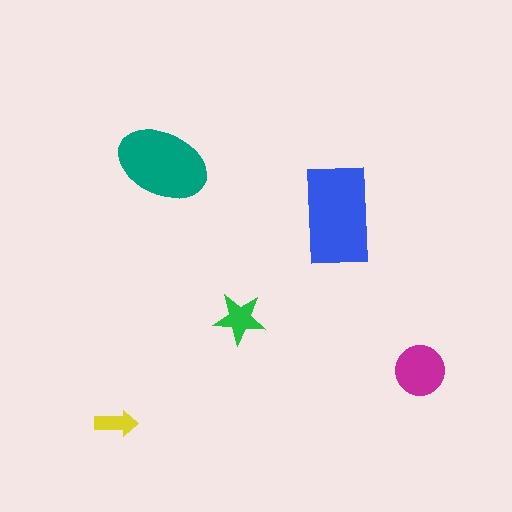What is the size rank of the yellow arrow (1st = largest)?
5th.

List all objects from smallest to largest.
The yellow arrow, the green star, the magenta circle, the teal ellipse, the blue rectangle.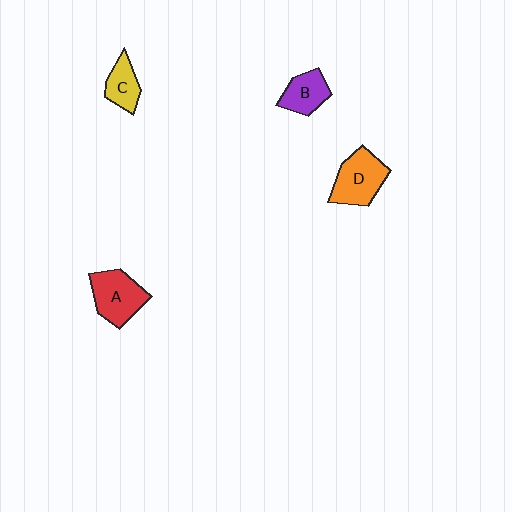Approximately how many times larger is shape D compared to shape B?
Approximately 1.5 times.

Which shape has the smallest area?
Shape C (yellow).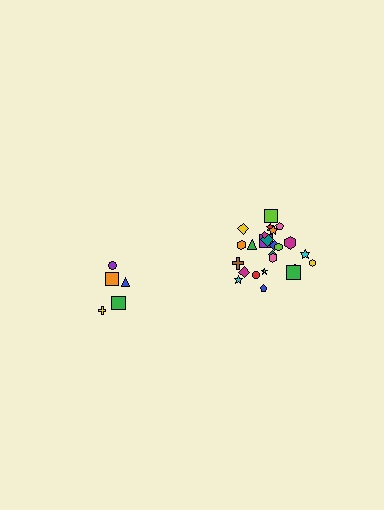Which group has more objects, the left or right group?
The right group.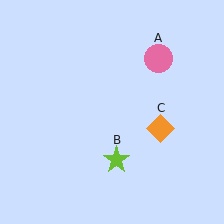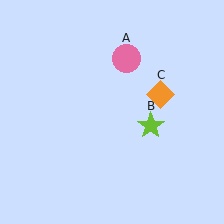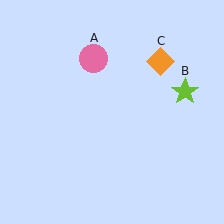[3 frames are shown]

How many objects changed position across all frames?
3 objects changed position: pink circle (object A), lime star (object B), orange diamond (object C).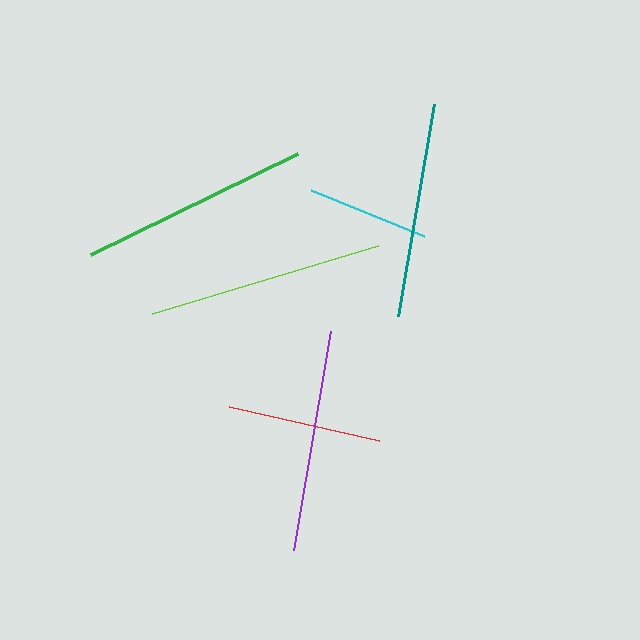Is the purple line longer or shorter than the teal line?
The purple line is longer than the teal line.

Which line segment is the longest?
The lime line is the longest at approximately 235 pixels.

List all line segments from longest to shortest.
From longest to shortest: lime, green, purple, teal, red, cyan.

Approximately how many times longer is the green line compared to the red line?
The green line is approximately 1.5 times the length of the red line.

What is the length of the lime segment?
The lime segment is approximately 235 pixels long.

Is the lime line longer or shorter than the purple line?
The lime line is longer than the purple line.